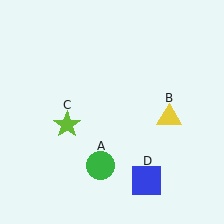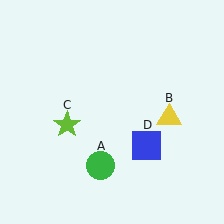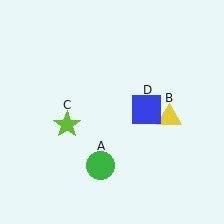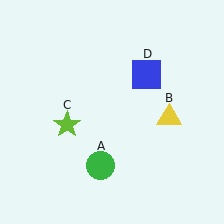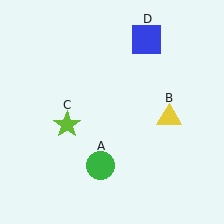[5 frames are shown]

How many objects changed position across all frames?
1 object changed position: blue square (object D).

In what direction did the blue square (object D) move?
The blue square (object D) moved up.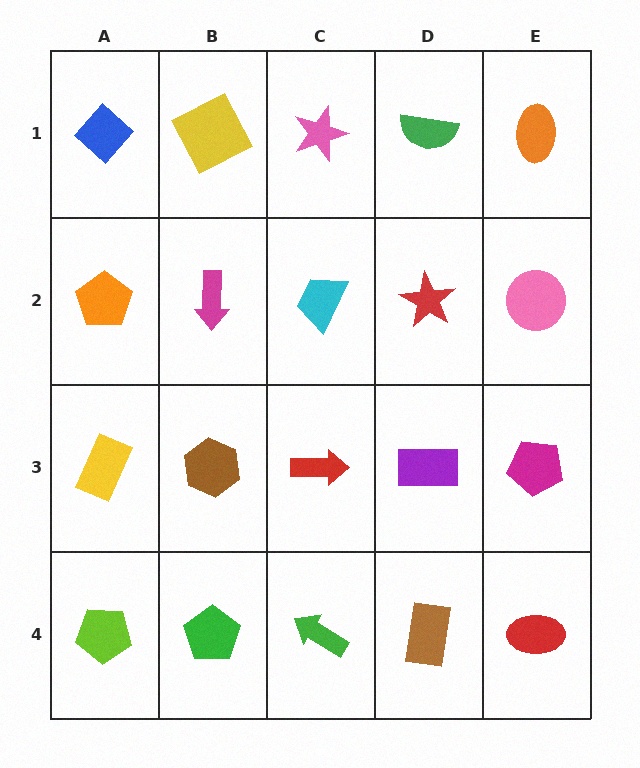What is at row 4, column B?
A green pentagon.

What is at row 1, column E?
An orange ellipse.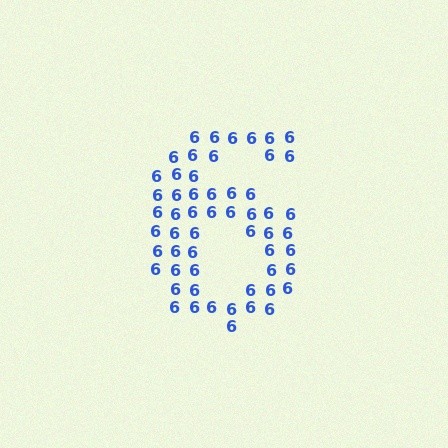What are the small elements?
The small elements are digit 6's.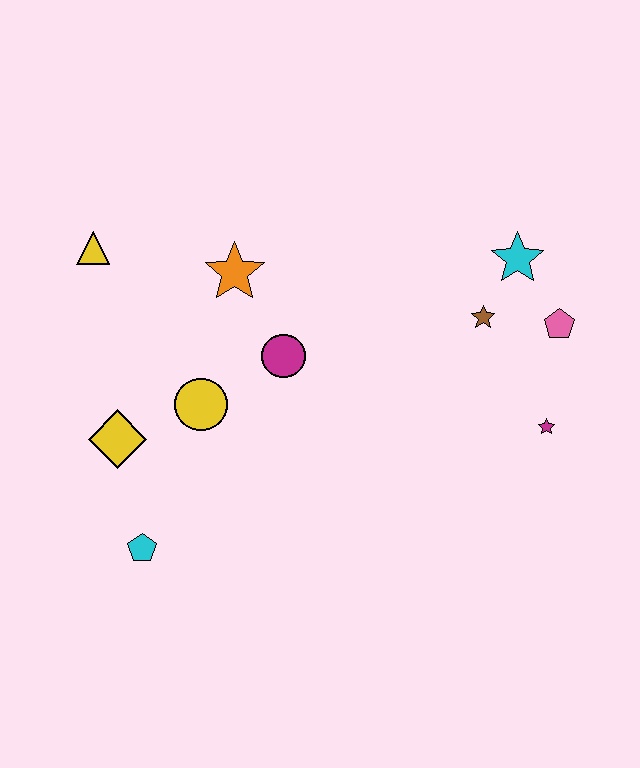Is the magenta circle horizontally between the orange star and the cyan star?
Yes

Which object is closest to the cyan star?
The brown star is closest to the cyan star.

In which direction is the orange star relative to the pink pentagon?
The orange star is to the left of the pink pentagon.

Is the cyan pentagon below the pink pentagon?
Yes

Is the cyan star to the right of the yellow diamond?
Yes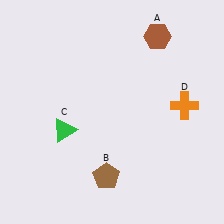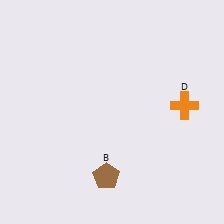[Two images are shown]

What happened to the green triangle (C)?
The green triangle (C) was removed in Image 2. It was in the bottom-left area of Image 1.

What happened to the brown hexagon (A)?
The brown hexagon (A) was removed in Image 2. It was in the top-right area of Image 1.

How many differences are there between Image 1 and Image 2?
There are 2 differences between the two images.